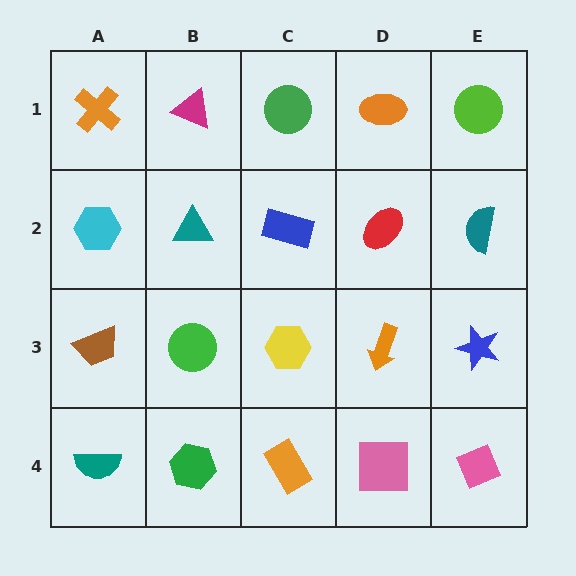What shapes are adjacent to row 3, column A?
A cyan hexagon (row 2, column A), a teal semicircle (row 4, column A), a green circle (row 3, column B).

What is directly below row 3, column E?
A pink diamond.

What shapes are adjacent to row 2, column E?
A lime circle (row 1, column E), a blue star (row 3, column E), a red ellipse (row 2, column D).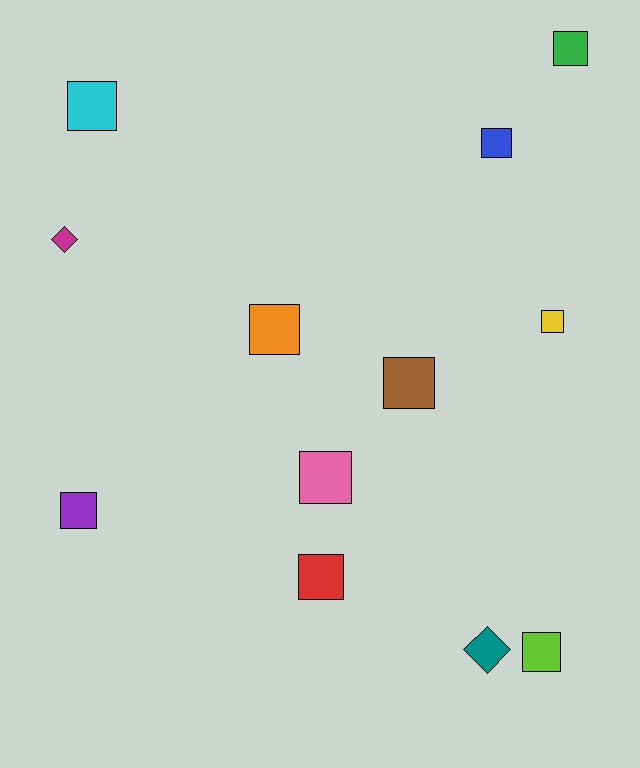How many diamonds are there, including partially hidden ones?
There are 2 diamonds.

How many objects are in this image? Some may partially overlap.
There are 12 objects.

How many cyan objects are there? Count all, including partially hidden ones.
There is 1 cyan object.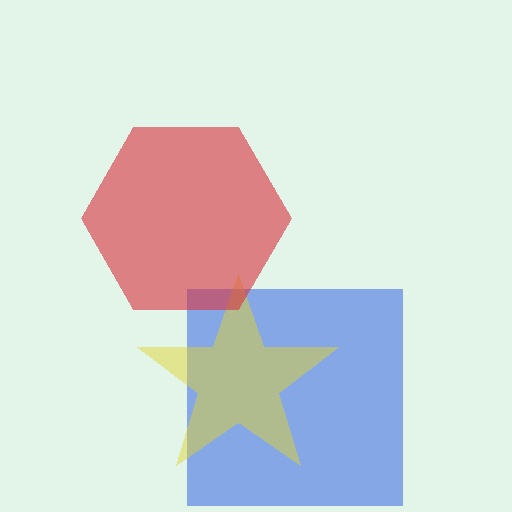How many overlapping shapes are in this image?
There are 3 overlapping shapes in the image.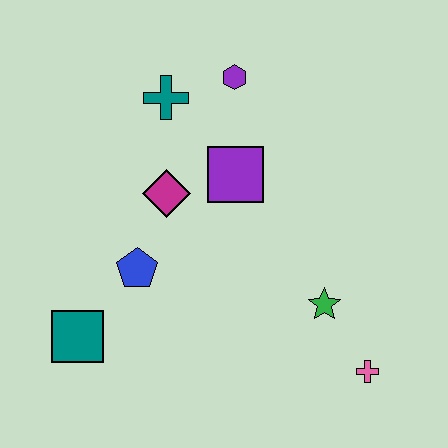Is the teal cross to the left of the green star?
Yes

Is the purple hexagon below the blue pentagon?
No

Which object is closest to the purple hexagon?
The teal cross is closest to the purple hexagon.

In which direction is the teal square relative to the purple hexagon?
The teal square is below the purple hexagon.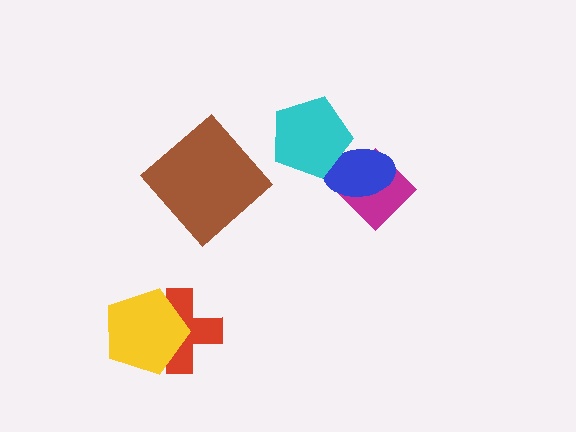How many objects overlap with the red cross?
1 object overlaps with the red cross.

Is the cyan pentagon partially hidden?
No, no other shape covers it.